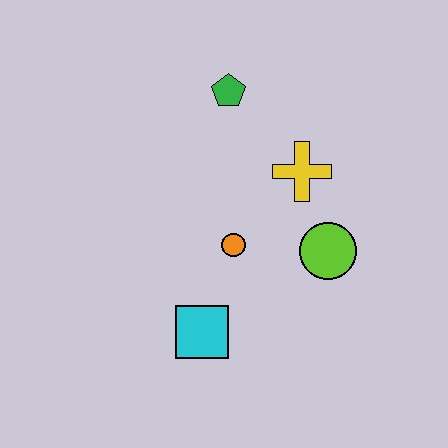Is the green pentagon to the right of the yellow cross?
No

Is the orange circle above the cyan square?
Yes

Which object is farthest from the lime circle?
The green pentagon is farthest from the lime circle.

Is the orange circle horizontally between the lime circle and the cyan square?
Yes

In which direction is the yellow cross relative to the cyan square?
The yellow cross is above the cyan square.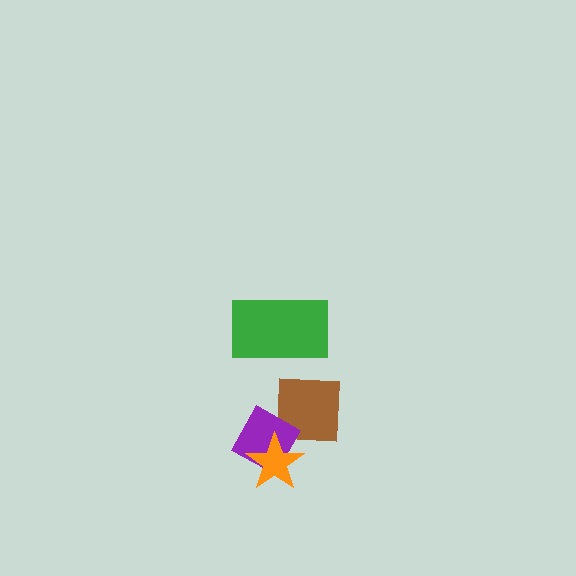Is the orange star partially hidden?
No, no other shape covers it.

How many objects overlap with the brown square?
2 objects overlap with the brown square.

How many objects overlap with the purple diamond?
2 objects overlap with the purple diamond.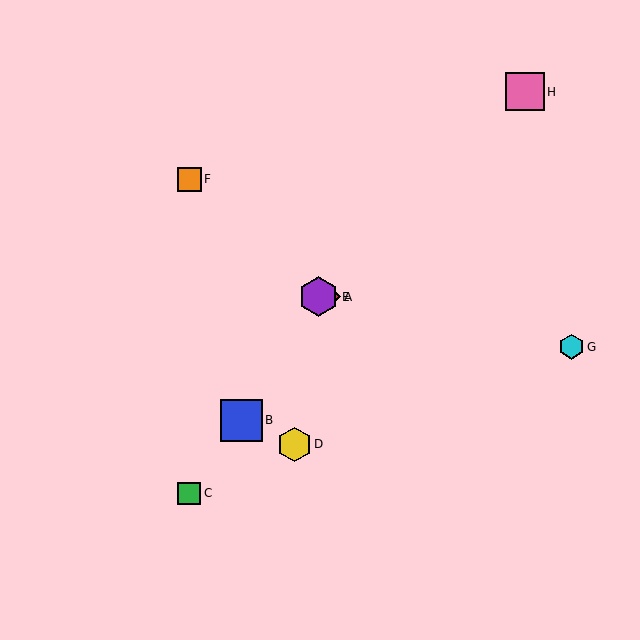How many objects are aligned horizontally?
2 objects (A, E) are aligned horizontally.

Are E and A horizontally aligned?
Yes, both are at y≈297.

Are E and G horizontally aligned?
No, E is at y≈297 and G is at y≈347.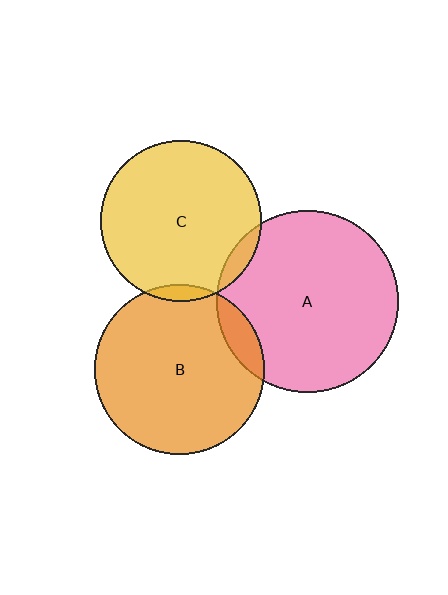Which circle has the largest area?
Circle A (pink).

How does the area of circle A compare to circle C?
Approximately 1.3 times.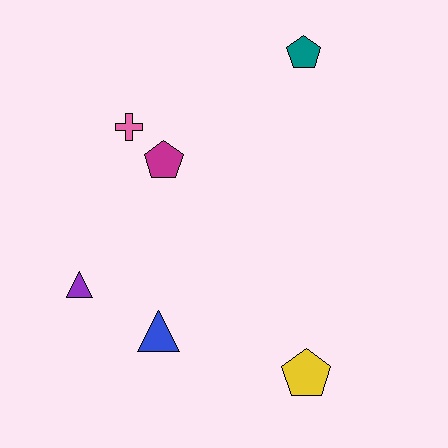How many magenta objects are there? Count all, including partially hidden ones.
There is 1 magenta object.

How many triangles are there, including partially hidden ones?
There are 2 triangles.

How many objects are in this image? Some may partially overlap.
There are 6 objects.